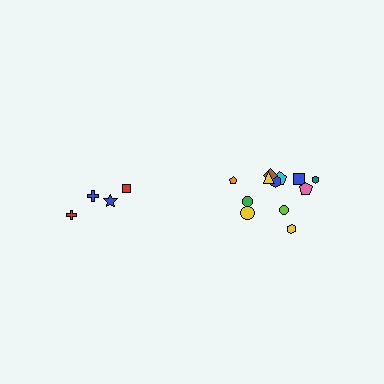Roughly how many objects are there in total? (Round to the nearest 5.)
Roughly 15 objects in total.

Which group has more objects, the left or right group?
The right group.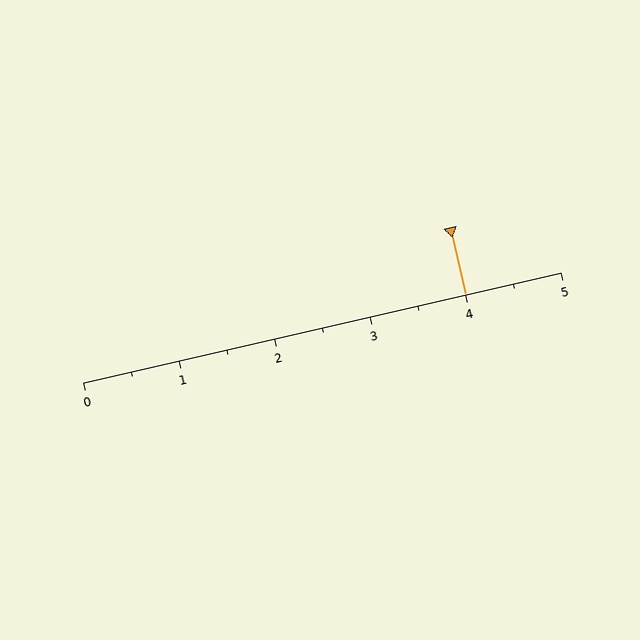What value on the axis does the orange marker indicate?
The marker indicates approximately 4.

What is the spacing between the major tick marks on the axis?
The major ticks are spaced 1 apart.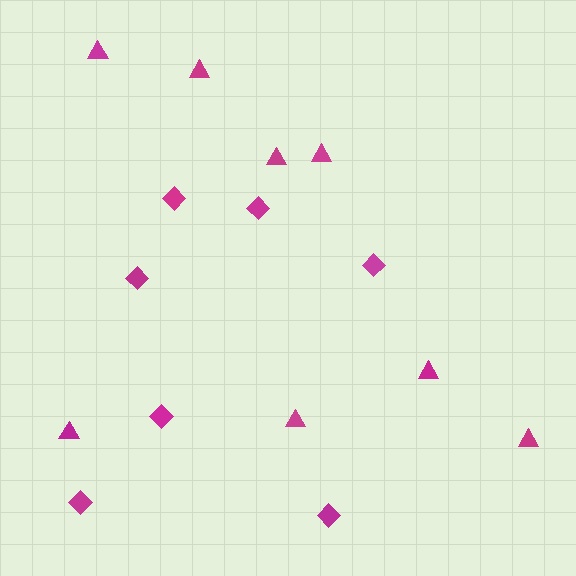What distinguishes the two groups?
There are 2 groups: one group of diamonds (7) and one group of triangles (8).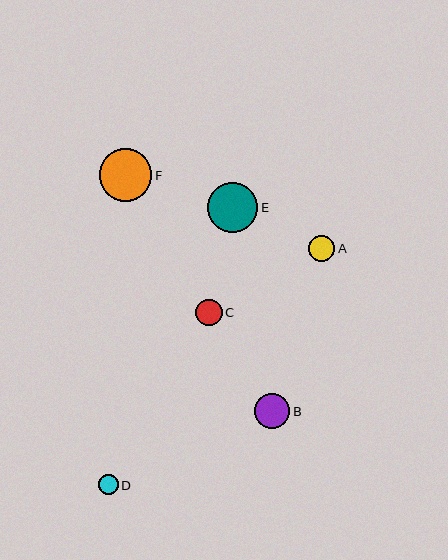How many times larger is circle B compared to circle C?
Circle B is approximately 1.3 times the size of circle C.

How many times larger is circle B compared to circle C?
Circle B is approximately 1.3 times the size of circle C.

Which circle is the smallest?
Circle D is the smallest with a size of approximately 20 pixels.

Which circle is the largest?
Circle F is the largest with a size of approximately 53 pixels.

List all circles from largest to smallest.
From largest to smallest: F, E, B, C, A, D.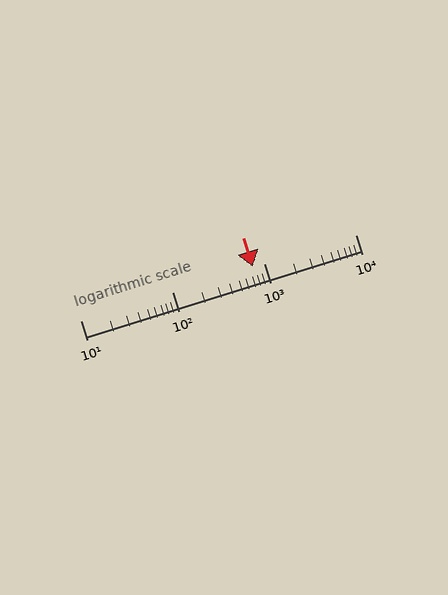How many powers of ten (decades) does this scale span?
The scale spans 3 decades, from 10 to 10000.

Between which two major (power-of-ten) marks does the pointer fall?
The pointer is between 100 and 1000.